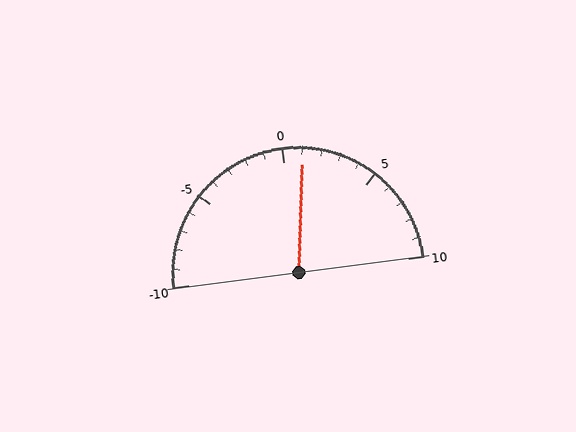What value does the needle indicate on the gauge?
The needle indicates approximately 1.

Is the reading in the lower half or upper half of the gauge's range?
The reading is in the upper half of the range (-10 to 10).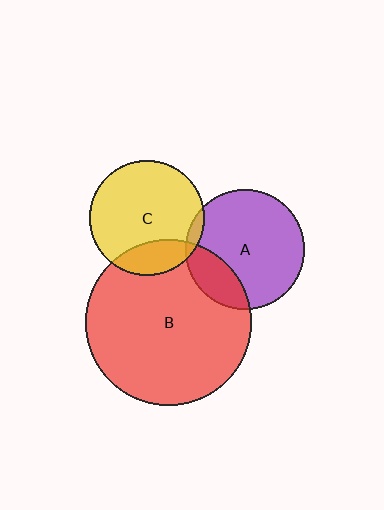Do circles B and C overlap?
Yes.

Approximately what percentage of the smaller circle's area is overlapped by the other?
Approximately 20%.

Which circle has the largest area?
Circle B (red).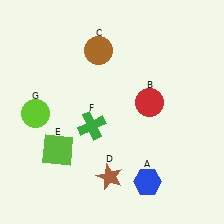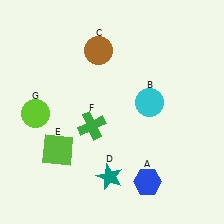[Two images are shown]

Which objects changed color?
B changed from red to cyan. D changed from brown to teal.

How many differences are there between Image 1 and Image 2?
There are 2 differences between the two images.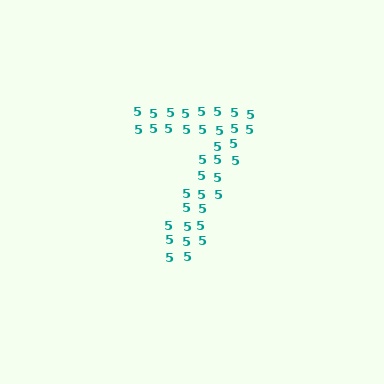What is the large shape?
The large shape is the digit 7.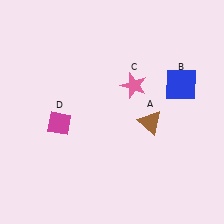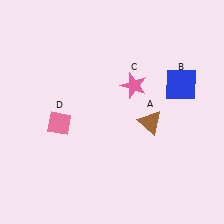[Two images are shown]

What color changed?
The diamond (D) changed from magenta in Image 1 to pink in Image 2.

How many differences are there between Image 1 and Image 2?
There is 1 difference between the two images.